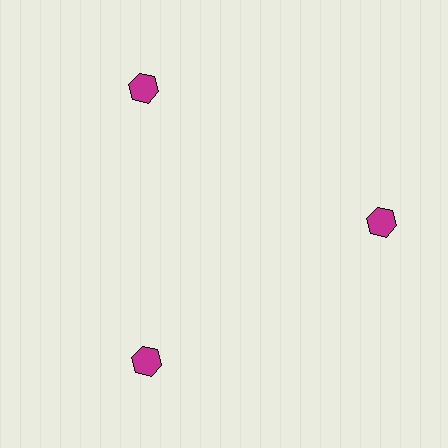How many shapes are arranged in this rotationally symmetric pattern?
There are 3 shapes, arranged in 3 groups of 1.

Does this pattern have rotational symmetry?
Yes, this pattern has 3-fold rotational symmetry. It looks the same after rotating 120 degrees around the center.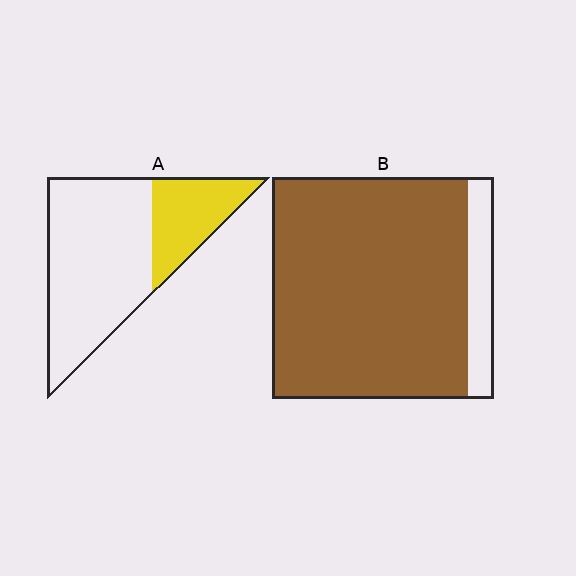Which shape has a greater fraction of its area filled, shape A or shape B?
Shape B.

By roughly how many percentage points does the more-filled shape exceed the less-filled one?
By roughly 60 percentage points (B over A).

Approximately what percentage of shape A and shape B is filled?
A is approximately 30% and B is approximately 90%.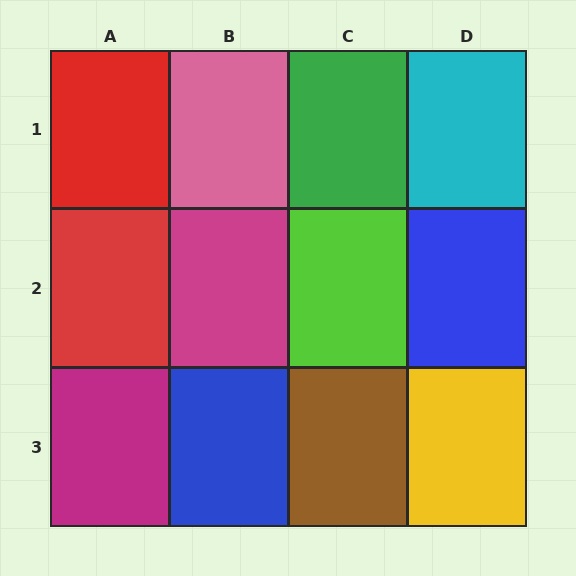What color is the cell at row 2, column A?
Red.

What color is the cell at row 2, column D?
Blue.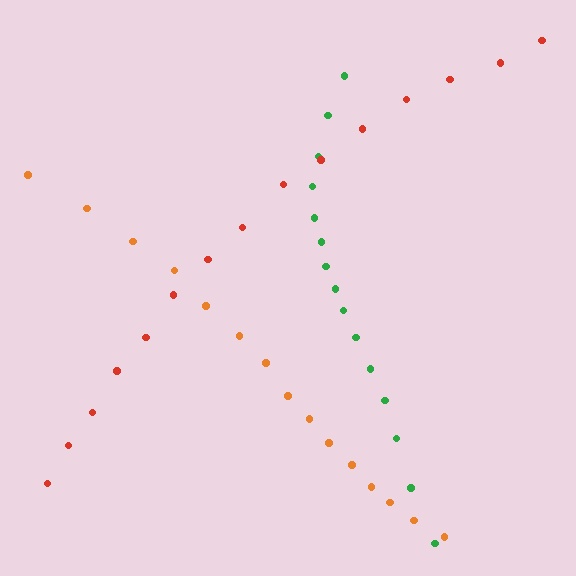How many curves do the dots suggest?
There are 3 distinct paths.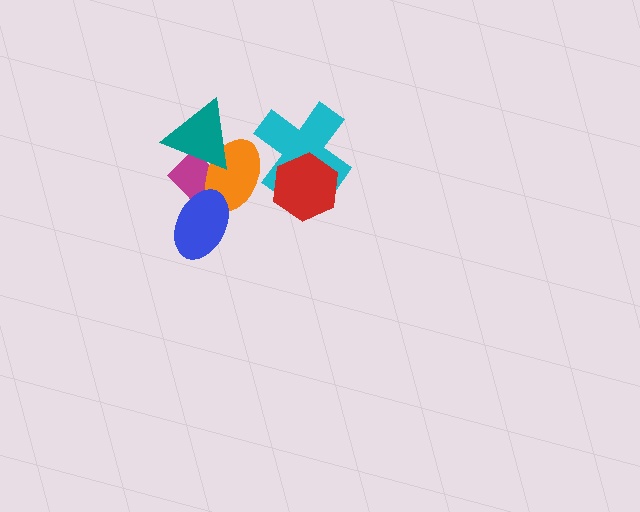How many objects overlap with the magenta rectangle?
3 objects overlap with the magenta rectangle.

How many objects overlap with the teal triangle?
2 objects overlap with the teal triangle.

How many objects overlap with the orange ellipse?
4 objects overlap with the orange ellipse.